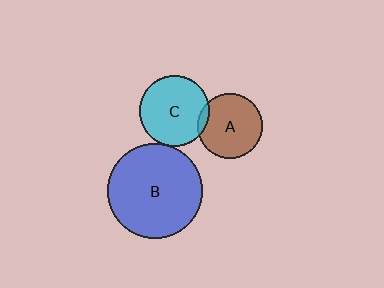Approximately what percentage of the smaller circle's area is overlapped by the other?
Approximately 10%.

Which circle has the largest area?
Circle B (blue).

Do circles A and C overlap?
Yes.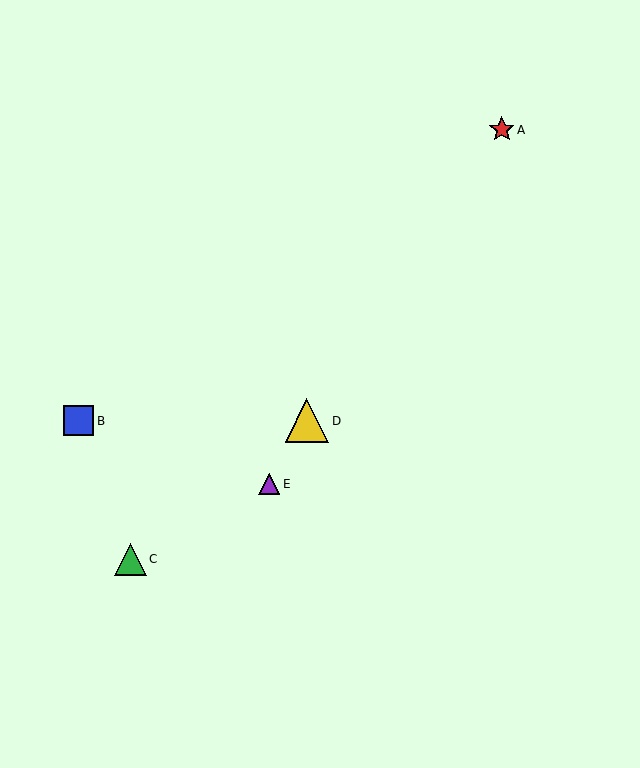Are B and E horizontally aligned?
No, B is at y≈421 and E is at y≈484.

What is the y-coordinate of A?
Object A is at y≈130.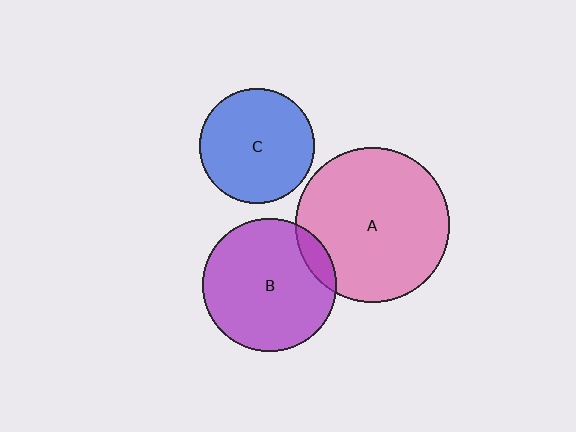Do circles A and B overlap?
Yes.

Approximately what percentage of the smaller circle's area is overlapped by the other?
Approximately 10%.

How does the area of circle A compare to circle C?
Approximately 1.8 times.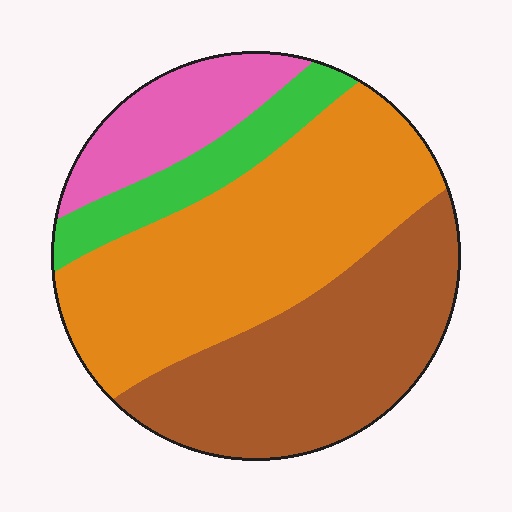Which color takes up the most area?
Orange, at roughly 40%.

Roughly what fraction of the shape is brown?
Brown takes up between a third and a half of the shape.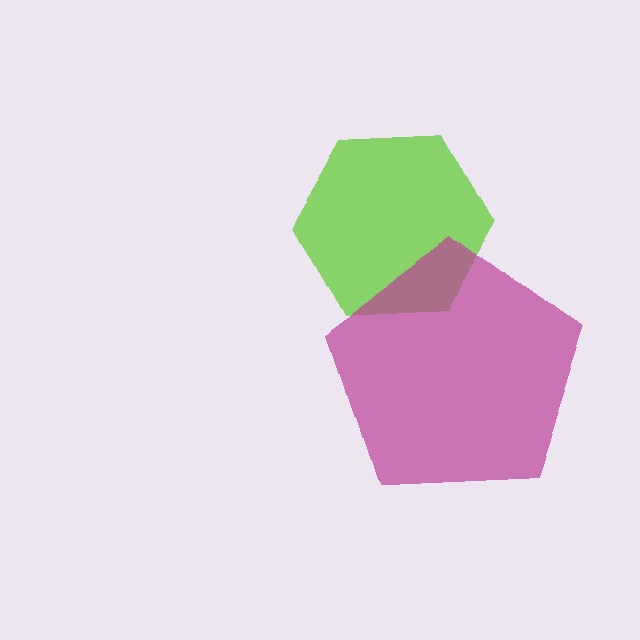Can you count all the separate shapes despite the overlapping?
Yes, there are 2 separate shapes.